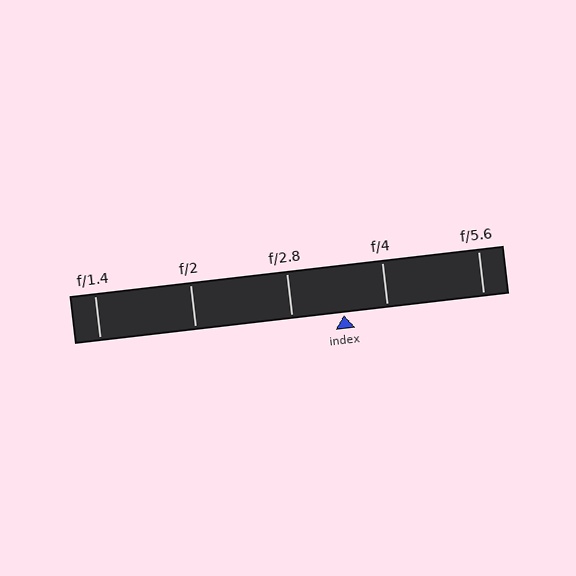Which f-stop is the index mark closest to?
The index mark is closest to f/4.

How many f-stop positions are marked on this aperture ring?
There are 5 f-stop positions marked.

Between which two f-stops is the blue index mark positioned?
The index mark is between f/2.8 and f/4.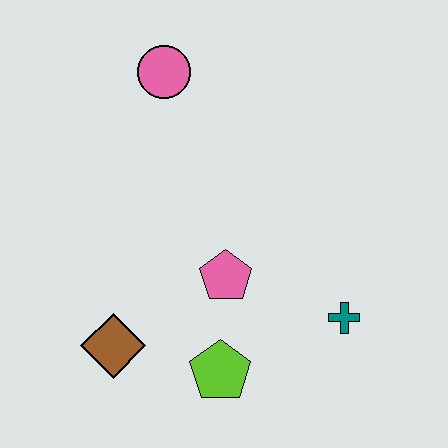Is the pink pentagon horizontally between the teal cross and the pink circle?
Yes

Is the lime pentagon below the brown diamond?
Yes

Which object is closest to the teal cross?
The pink pentagon is closest to the teal cross.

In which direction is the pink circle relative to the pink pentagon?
The pink circle is above the pink pentagon.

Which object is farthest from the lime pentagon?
The pink circle is farthest from the lime pentagon.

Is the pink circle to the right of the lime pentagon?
No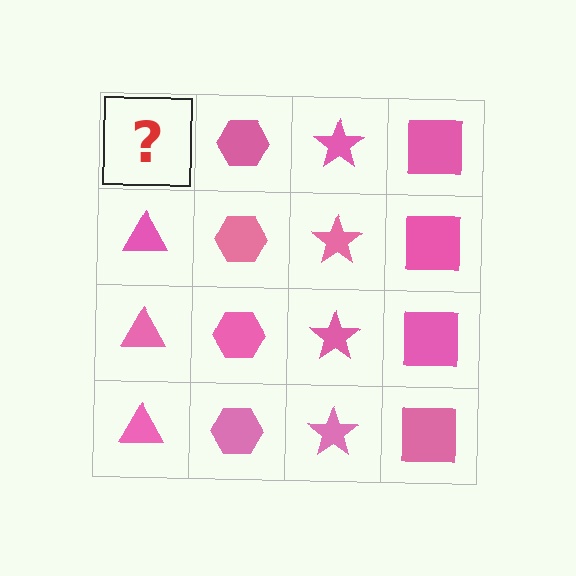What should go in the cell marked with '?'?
The missing cell should contain a pink triangle.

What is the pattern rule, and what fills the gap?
The rule is that each column has a consistent shape. The gap should be filled with a pink triangle.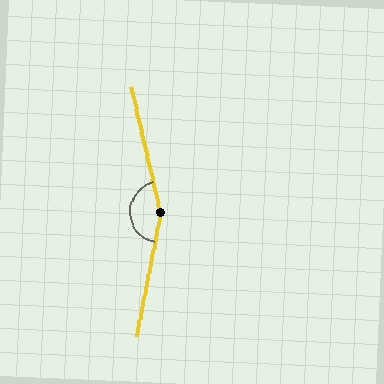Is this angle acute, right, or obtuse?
It is obtuse.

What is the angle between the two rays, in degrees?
Approximately 156 degrees.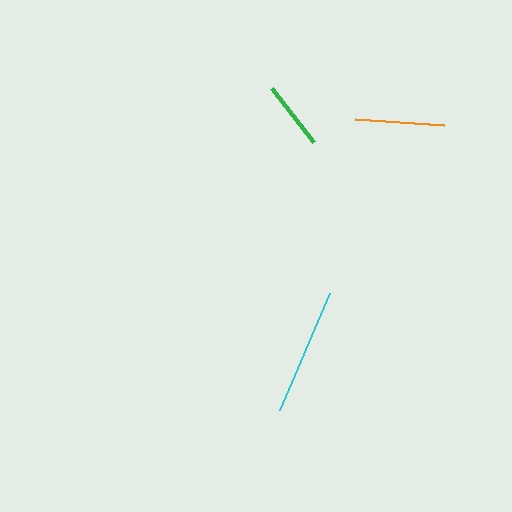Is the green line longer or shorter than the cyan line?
The cyan line is longer than the green line.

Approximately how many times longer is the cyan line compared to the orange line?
The cyan line is approximately 1.4 times the length of the orange line.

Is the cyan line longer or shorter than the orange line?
The cyan line is longer than the orange line.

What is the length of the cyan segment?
The cyan segment is approximately 127 pixels long.